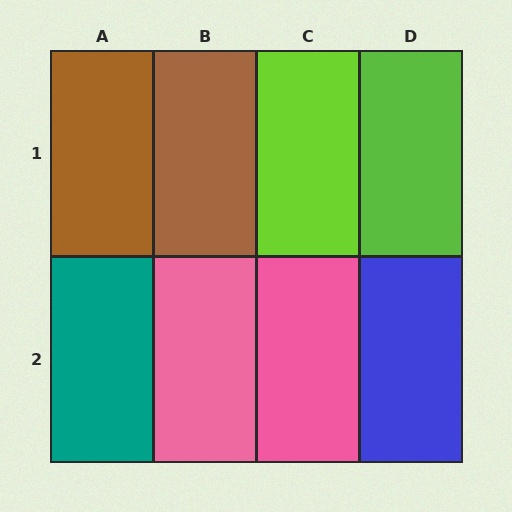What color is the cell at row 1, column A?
Brown.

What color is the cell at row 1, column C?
Lime.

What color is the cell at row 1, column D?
Lime.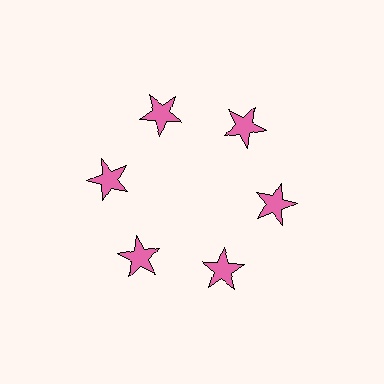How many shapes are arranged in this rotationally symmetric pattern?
There are 6 shapes, arranged in 6 groups of 1.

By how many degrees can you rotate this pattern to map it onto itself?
The pattern maps onto itself every 60 degrees of rotation.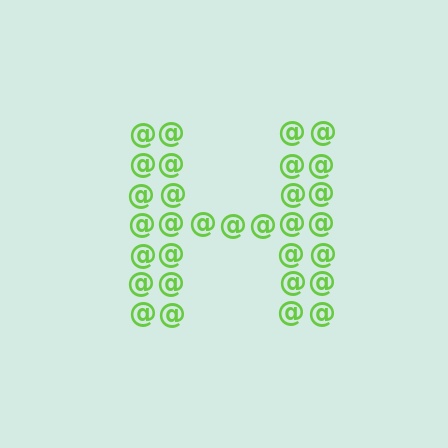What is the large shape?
The large shape is the letter H.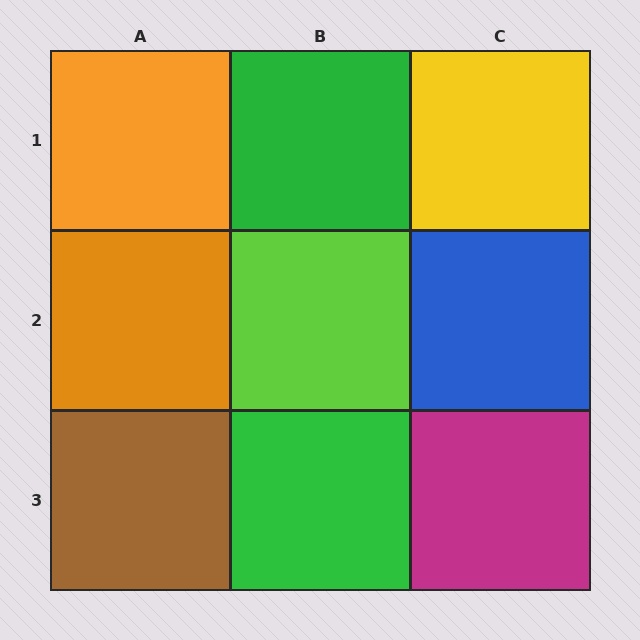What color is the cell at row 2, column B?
Lime.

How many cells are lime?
1 cell is lime.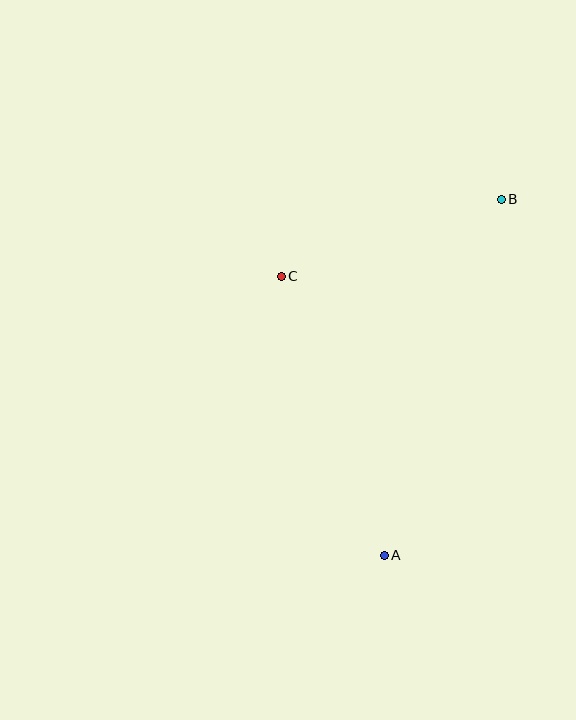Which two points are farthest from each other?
Points A and B are farthest from each other.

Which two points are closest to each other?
Points B and C are closest to each other.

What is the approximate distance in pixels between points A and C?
The distance between A and C is approximately 297 pixels.